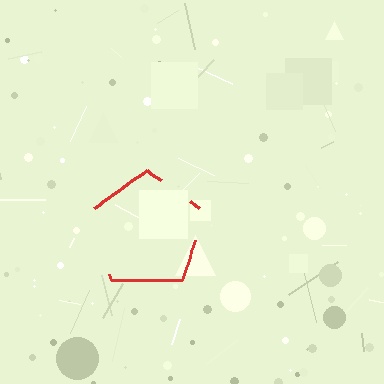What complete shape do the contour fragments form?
The contour fragments form a pentagon.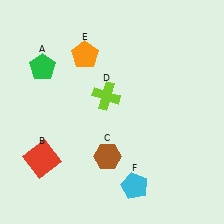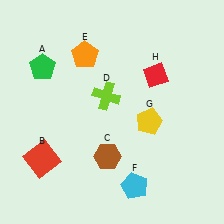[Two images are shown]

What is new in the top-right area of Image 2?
A red diamond (H) was added in the top-right area of Image 2.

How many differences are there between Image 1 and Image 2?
There are 2 differences between the two images.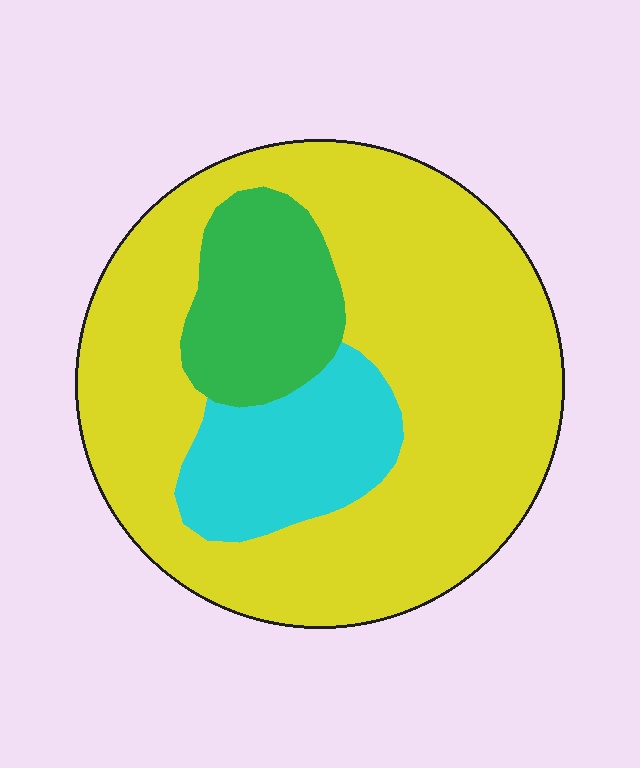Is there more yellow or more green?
Yellow.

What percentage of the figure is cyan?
Cyan covers roughly 15% of the figure.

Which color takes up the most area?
Yellow, at roughly 70%.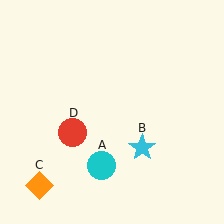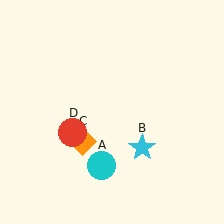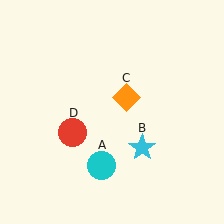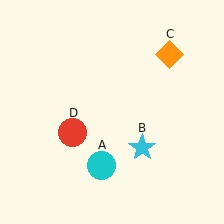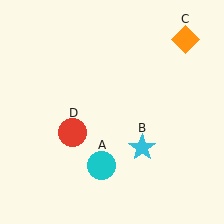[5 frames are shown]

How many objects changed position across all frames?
1 object changed position: orange diamond (object C).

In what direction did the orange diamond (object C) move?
The orange diamond (object C) moved up and to the right.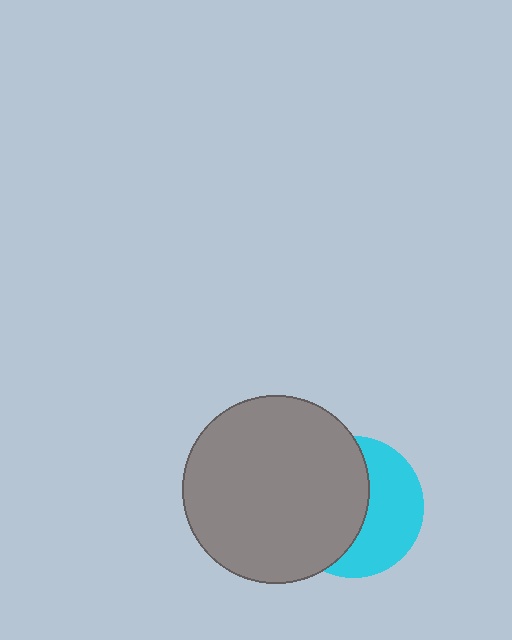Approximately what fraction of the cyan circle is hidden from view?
Roughly 54% of the cyan circle is hidden behind the gray circle.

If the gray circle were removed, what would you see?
You would see the complete cyan circle.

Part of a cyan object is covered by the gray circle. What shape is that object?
It is a circle.